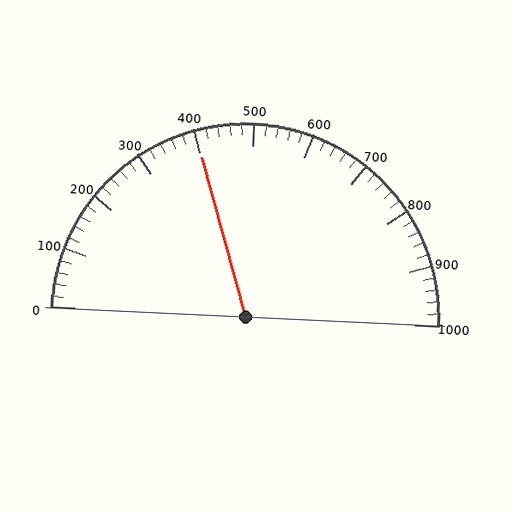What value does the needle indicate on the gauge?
The needle indicates approximately 400.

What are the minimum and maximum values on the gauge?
The gauge ranges from 0 to 1000.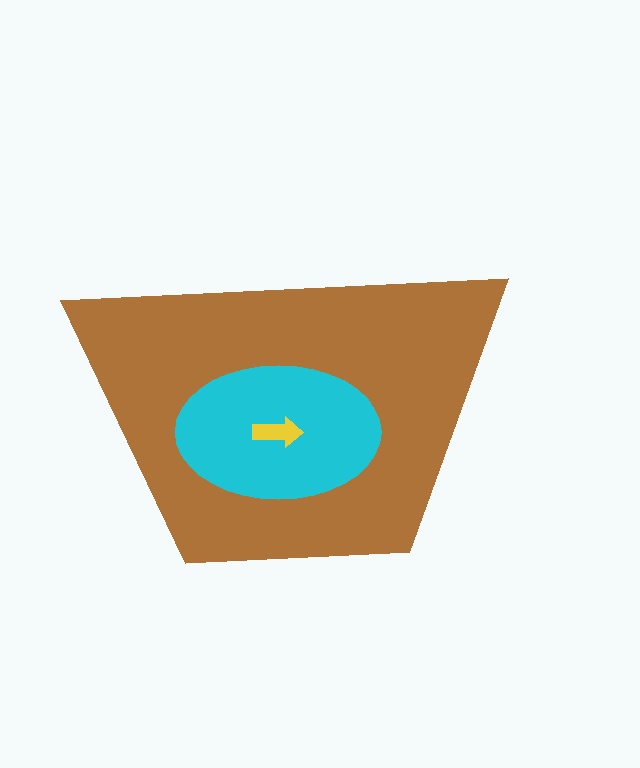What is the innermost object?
The yellow arrow.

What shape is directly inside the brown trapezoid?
The cyan ellipse.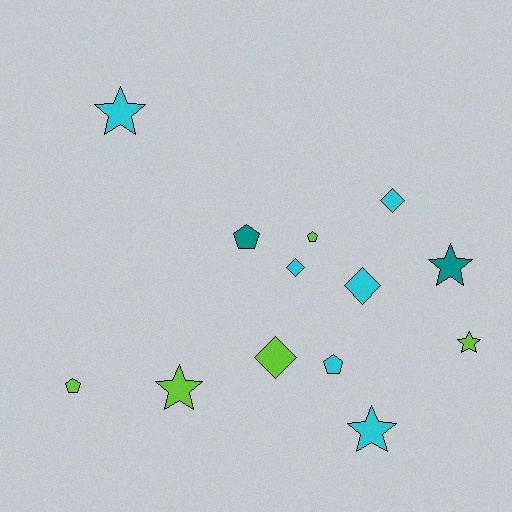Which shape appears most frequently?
Star, with 5 objects.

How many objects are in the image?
There are 13 objects.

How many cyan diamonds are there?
There are 3 cyan diamonds.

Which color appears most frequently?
Cyan, with 6 objects.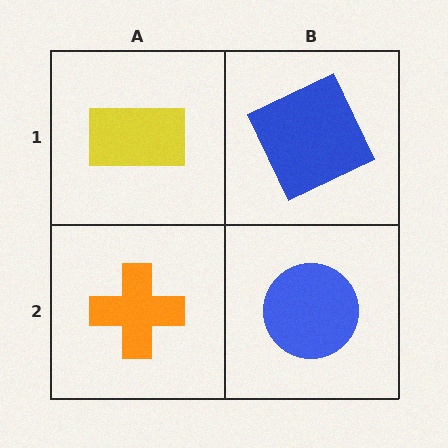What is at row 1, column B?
A blue square.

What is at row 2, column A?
An orange cross.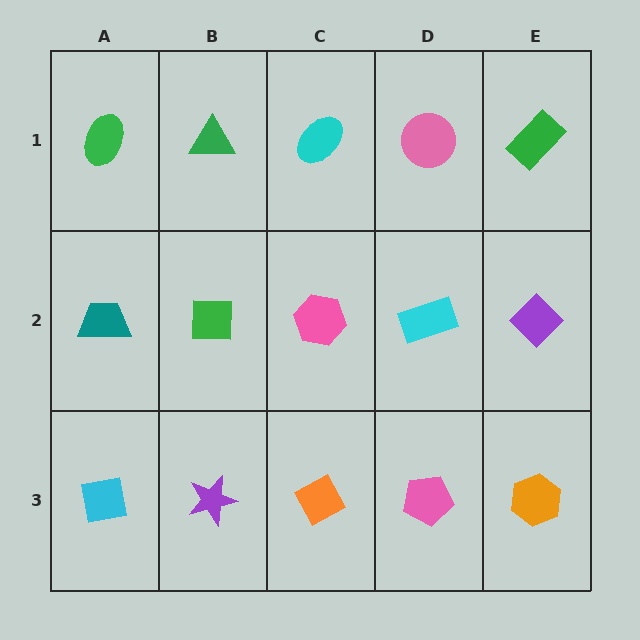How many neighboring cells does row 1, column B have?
3.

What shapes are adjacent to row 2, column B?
A green triangle (row 1, column B), a purple star (row 3, column B), a teal trapezoid (row 2, column A), a pink hexagon (row 2, column C).